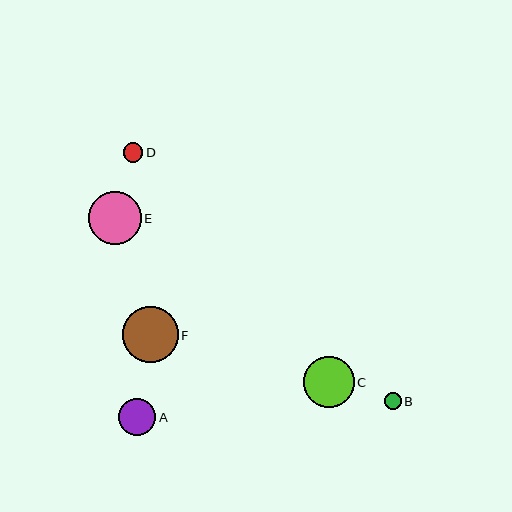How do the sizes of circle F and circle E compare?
Circle F and circle E are approximately the same size.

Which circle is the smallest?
Circle B is the smallest with a size of approximately 17 pixels.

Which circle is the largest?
Circle F is the largest with a size of approximately 56 pixels.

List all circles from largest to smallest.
From largest to smallest: F, E, C, A, D, B.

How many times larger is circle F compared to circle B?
Circle F is approximately 3.3 times the size of circle B.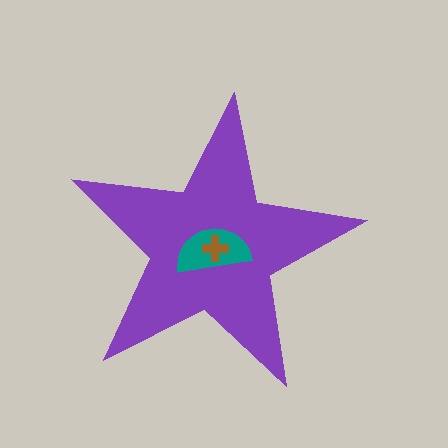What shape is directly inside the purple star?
The teal semicircle.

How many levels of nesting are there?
3.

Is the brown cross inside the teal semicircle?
Yes.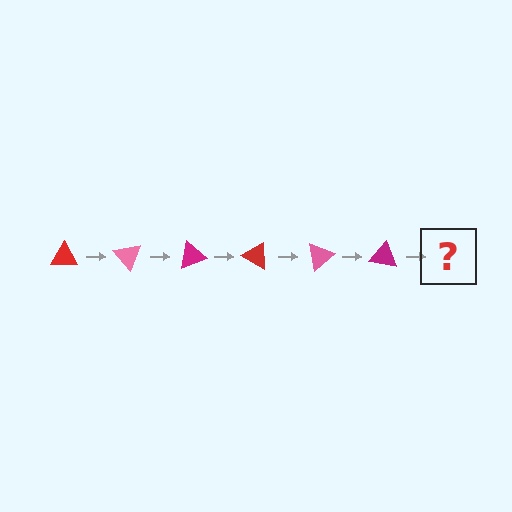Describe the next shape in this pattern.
It should be a red triangle, rotated 300 degrees from the start.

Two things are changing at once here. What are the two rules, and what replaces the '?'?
The two rules are that it rotates 50 degrees each step and the color cycles through red, pink, and magenta. The '?' should be a red triangle, rotated 300 degrees from the start.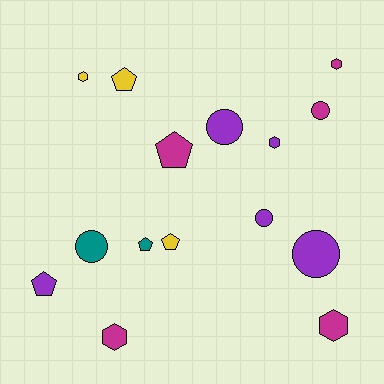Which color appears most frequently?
Purple, with 5 objects.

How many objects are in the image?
There are 15 objects.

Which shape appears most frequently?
Hexagon, with 5 objects.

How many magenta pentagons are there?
There is 1 magenta pentagon.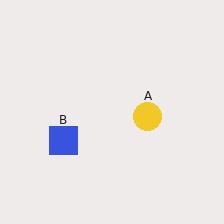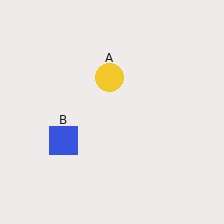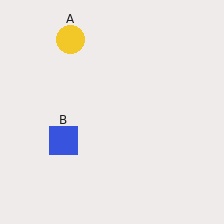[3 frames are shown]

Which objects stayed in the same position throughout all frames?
Blue square (object B) remained stationary.